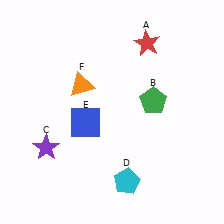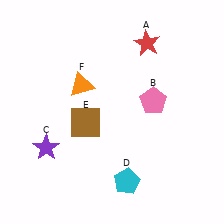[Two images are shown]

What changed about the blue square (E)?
In Image 1, E is blue. In Image 2, it changed to brown.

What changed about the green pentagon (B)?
In Image 1, B is green. In Image 2, it changed to pink.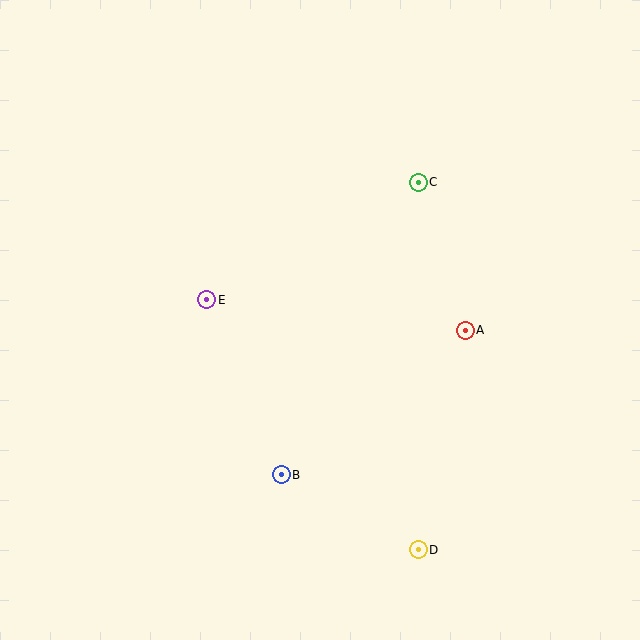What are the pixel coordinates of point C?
Point C is at (418, 182).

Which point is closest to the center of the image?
Point E at (207, 300) is closest to the center.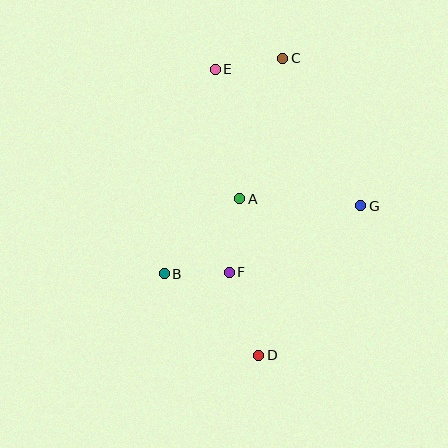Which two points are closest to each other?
Points B and F are closest to each other.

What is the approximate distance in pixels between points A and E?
The distance between A and E is approximately 132 pixels.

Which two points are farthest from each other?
Points C and D are farthest from each other.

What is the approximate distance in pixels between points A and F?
The distance between A and F is approximately 74 pixels.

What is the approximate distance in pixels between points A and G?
The distance between A and G is approximately 121 pixels.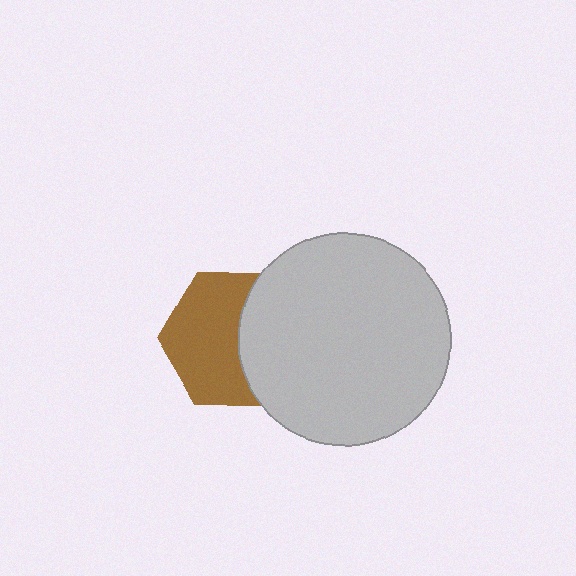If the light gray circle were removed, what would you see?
You would see the complete brown hexagon.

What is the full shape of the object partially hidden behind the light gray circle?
The partially hidden object is a brown hexagon.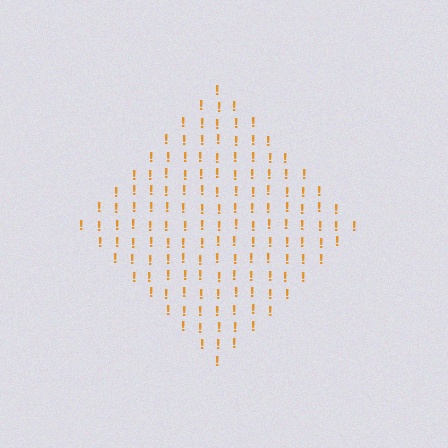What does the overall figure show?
The overall figure shows a diamond.